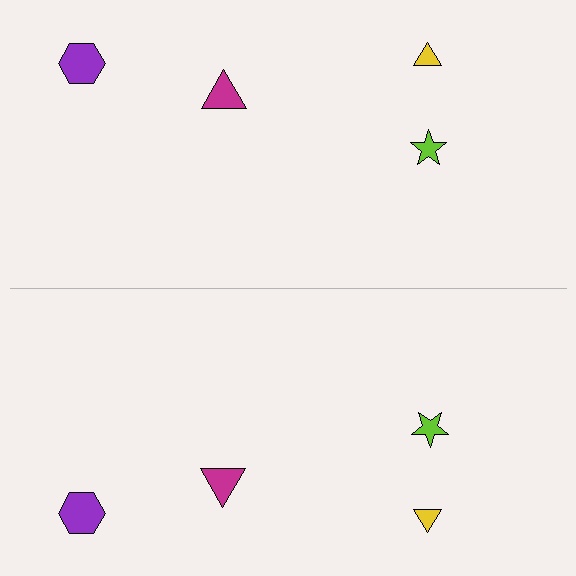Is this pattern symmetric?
Yes, this pattern has bilateral (reflection) symmetry.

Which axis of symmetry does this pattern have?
The pattern has a horizontal axis of symmetry running through the center of the image.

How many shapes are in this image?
There are 8 shapes in this image.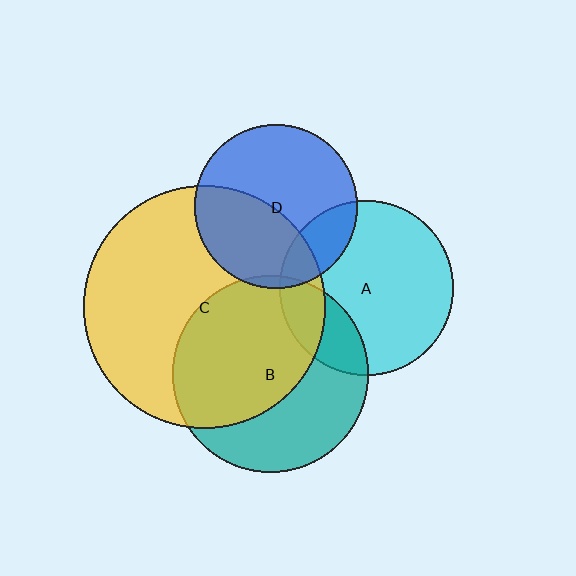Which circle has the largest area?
Circle C (yellow).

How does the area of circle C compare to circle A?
Approximately 1.9 times.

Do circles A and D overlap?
Yes.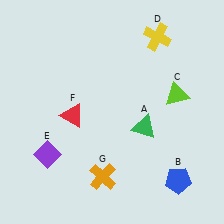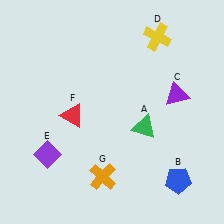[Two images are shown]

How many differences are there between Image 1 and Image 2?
There is 1 difference between the two images.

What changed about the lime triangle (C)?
In Image 1, C is lime. In Image 2, it changed to purple.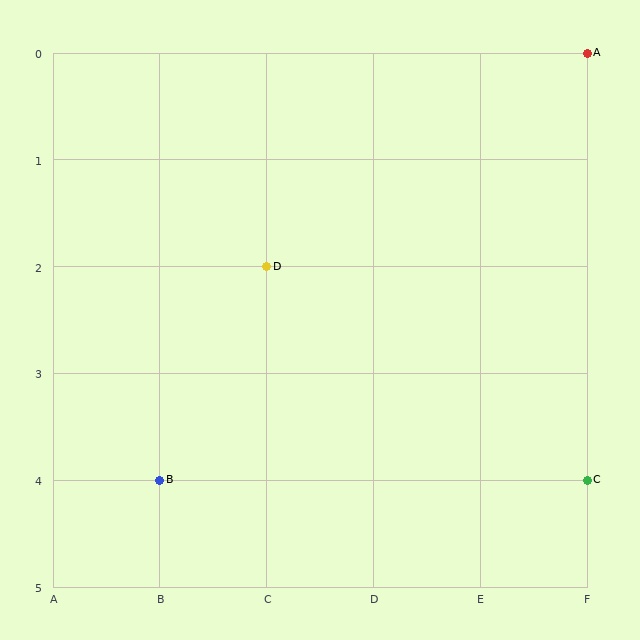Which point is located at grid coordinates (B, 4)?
Point B is at (B, 4).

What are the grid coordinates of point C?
Point C is at grid coordinates (F, 4).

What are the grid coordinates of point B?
Point B is at grid coordinates (B, 4).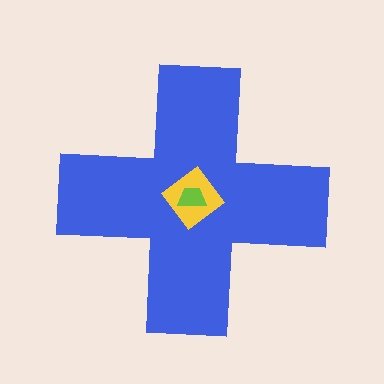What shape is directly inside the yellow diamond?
The lime trapezoid.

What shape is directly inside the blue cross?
The yellow diamond.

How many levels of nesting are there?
3.